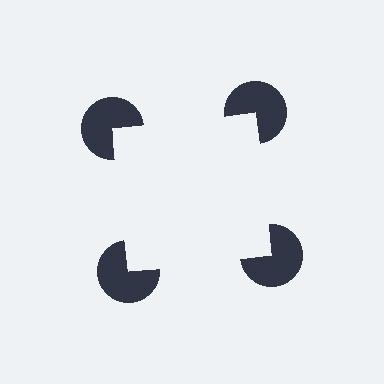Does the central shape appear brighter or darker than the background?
It typically appears slightly brighter than the background, even though no actual brightness change is drawn.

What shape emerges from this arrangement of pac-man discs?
An illusory square — its edges are inferred from the aligned wedge cuts in the pac-man discs, not physically drawn.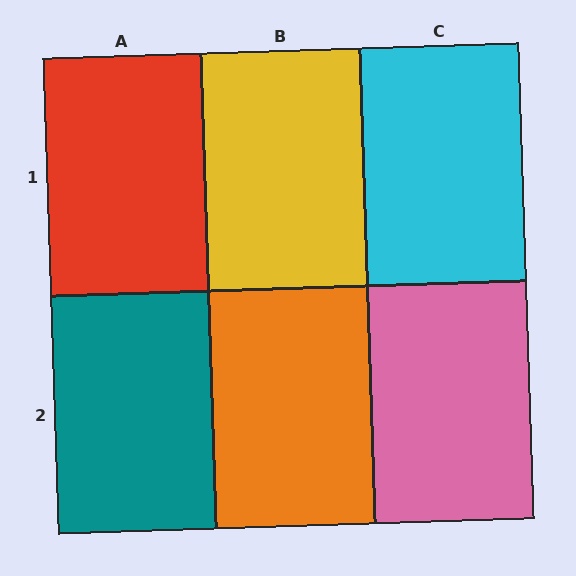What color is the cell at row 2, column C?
Pink.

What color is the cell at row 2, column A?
Teal.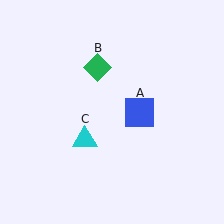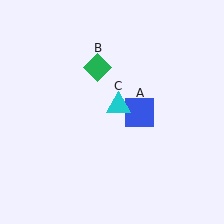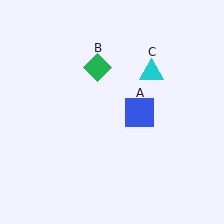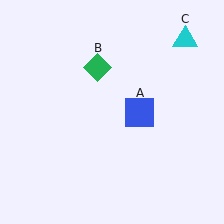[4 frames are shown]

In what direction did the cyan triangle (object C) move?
The cyan triangle (object C) moved up and to the right.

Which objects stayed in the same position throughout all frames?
Blue square (object A) and green diamond (object B) remained stationary.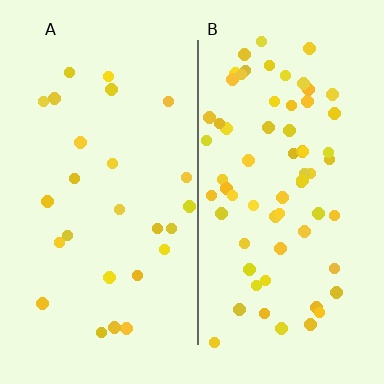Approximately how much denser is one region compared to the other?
Approximately 2.6× — region B over region A.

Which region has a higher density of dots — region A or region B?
B (the right).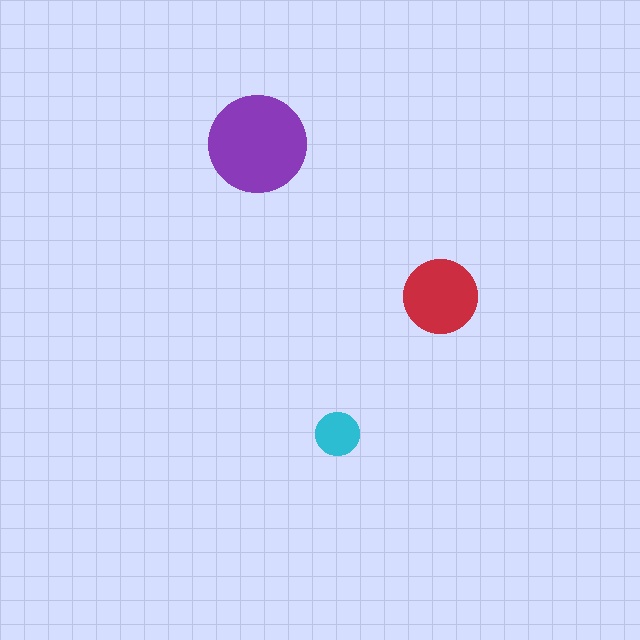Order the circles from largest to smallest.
the purple one, the red one, the cyan one.